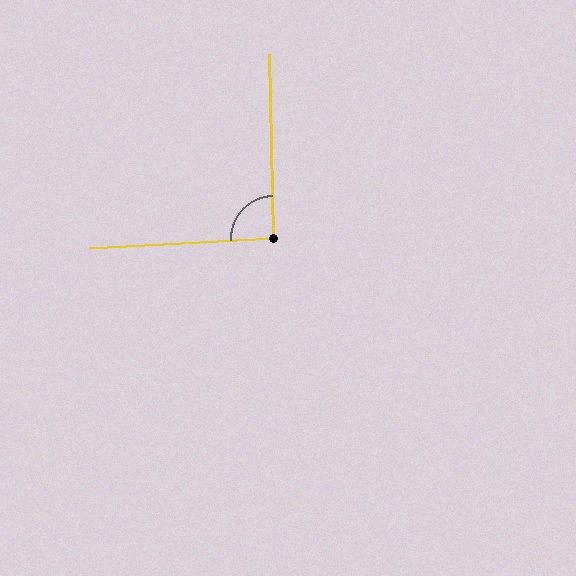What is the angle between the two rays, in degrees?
Approximately 92 degrees.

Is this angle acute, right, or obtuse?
It is approximately a right angle.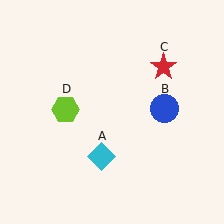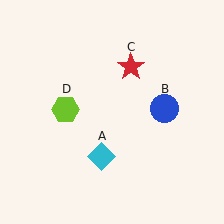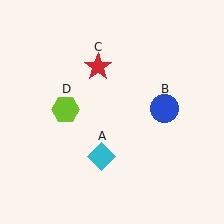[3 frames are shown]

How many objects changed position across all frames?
1 object changed position: red star (object C).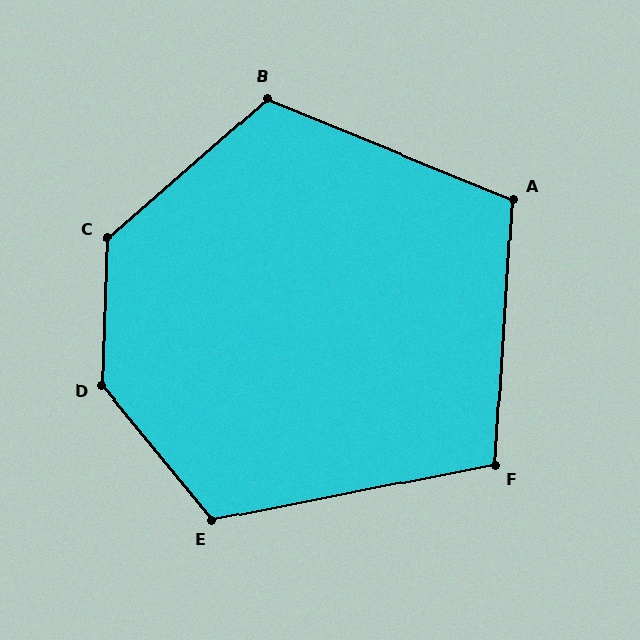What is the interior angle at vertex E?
Approximately 118 degrees (obtuse).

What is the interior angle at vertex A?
Approximately 109 degrees (obtuse).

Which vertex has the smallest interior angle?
F, at approximately 105 degrees.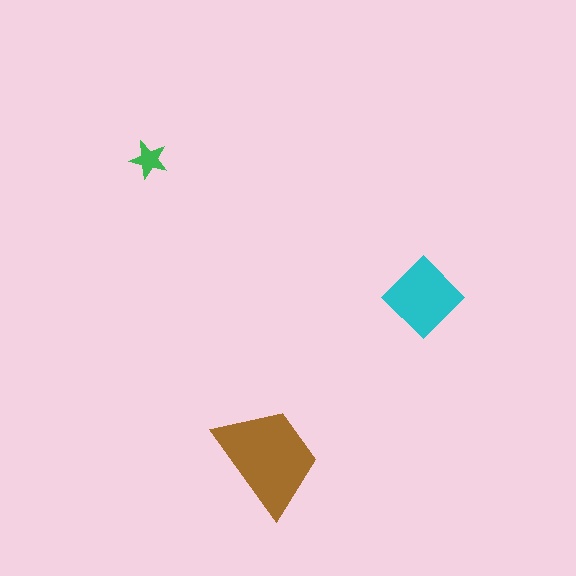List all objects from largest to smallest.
The brown trapezoid, the cyan diamond, the green star.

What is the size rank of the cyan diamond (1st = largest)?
2nd.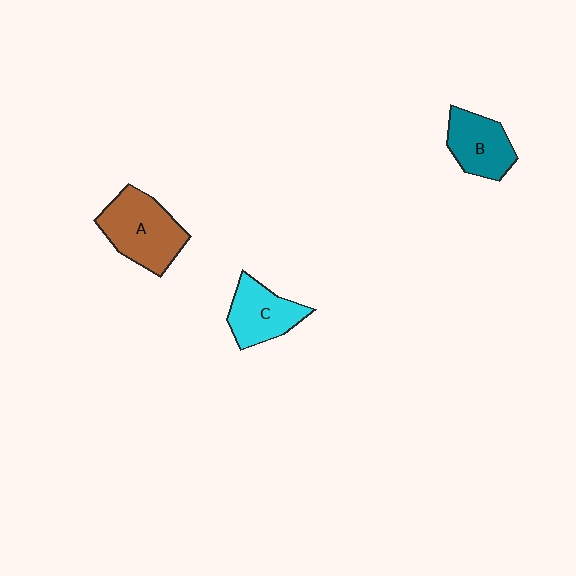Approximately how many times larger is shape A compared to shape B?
Approximately 1.4 times.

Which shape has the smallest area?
Shape B (teal).